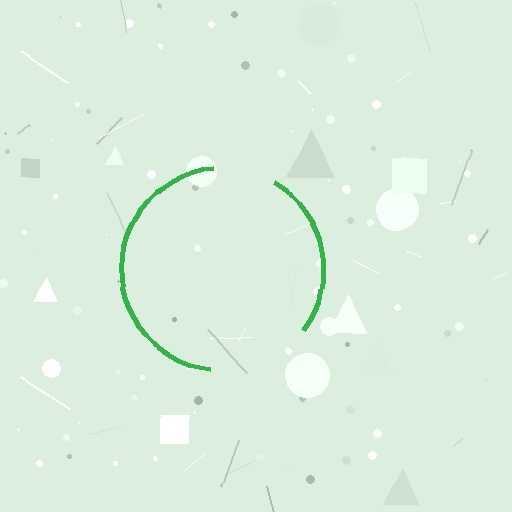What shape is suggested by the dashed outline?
The dashed outline suggests a circle.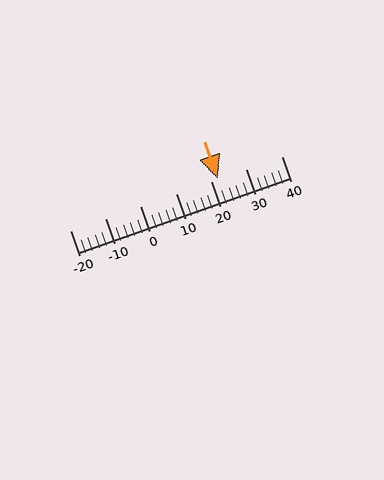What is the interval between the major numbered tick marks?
The major tick marks are spaced 10 units apart.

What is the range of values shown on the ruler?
The ruler shows values from -20 to 40.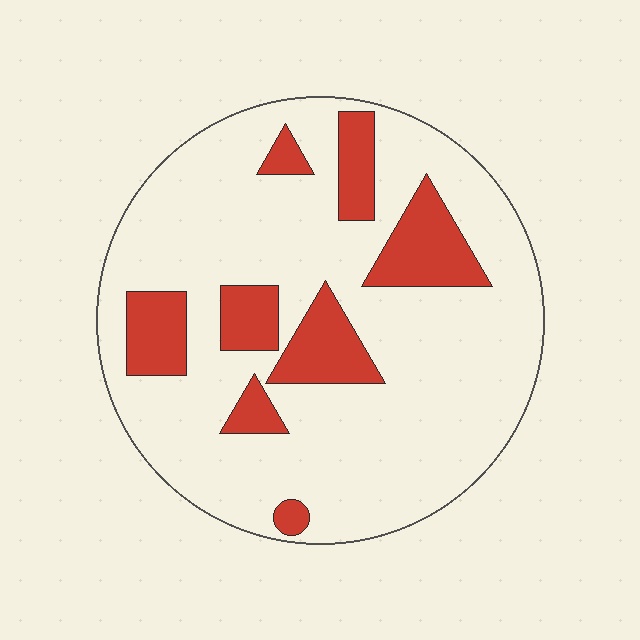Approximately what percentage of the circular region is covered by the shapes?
Approximately 20%.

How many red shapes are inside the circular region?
8.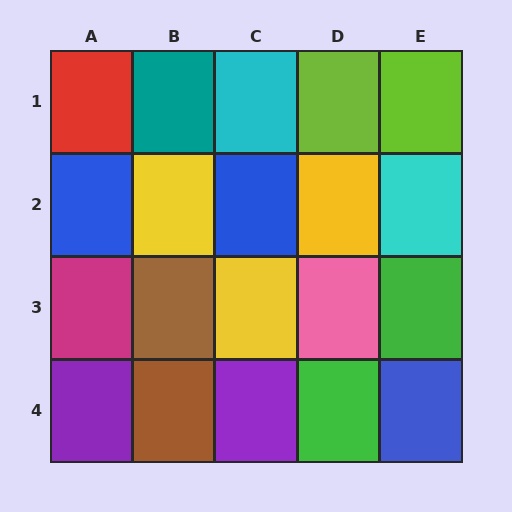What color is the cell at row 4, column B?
Brown.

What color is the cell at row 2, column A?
Blue.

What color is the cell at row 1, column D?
Lime.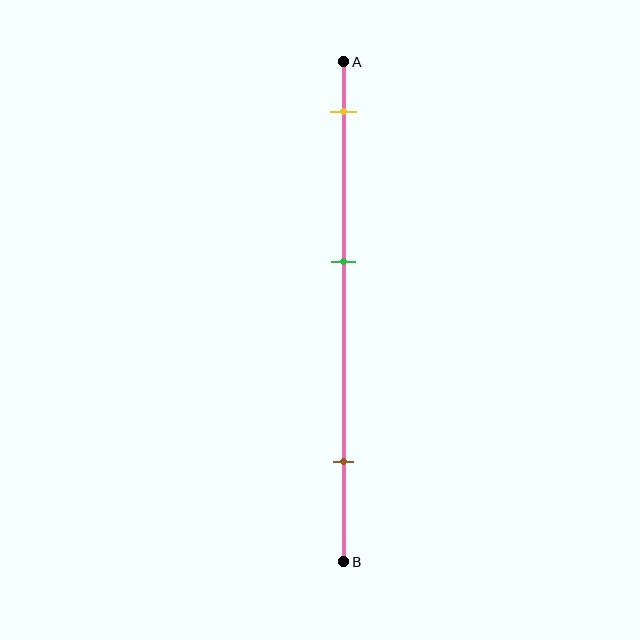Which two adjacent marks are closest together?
The yellow and green marks are the closest adjacent pair.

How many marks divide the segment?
There are 3 marks dividing the segment.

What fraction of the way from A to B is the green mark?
The green mark is approximately 40% (0.4) of the way from A to B.